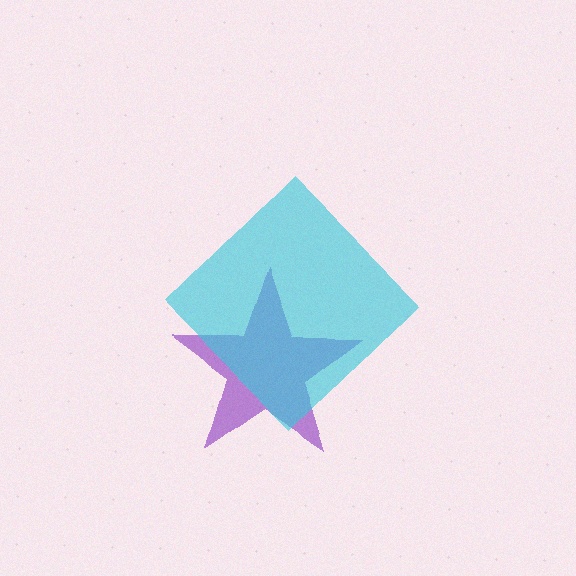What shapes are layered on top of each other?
The layered shapes are: a purple star, a cyan diamond.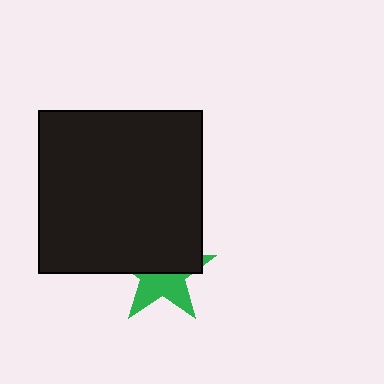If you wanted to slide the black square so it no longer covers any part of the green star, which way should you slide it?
Slide it up — that is the most direct way to separate the two shapes.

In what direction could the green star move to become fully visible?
The green star could move down. That would shift it out from behind the black square entirely.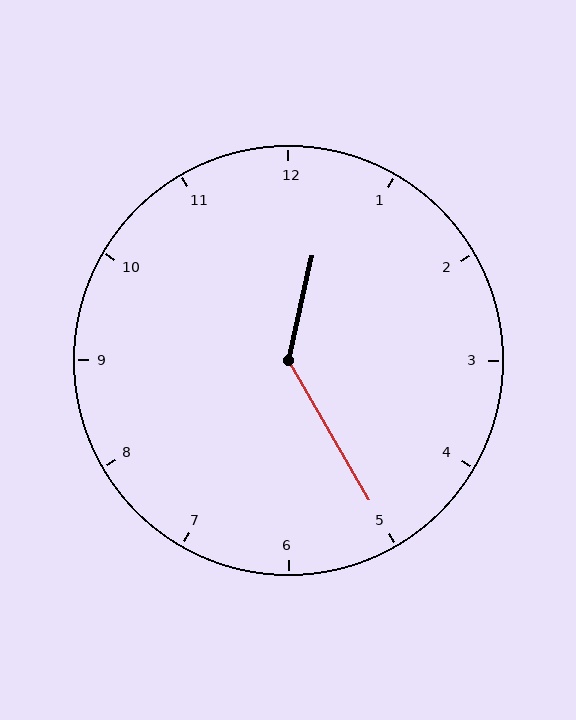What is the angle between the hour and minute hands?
Approximately 138 degrees.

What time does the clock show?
12:25.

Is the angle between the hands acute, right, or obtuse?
It is obtuse.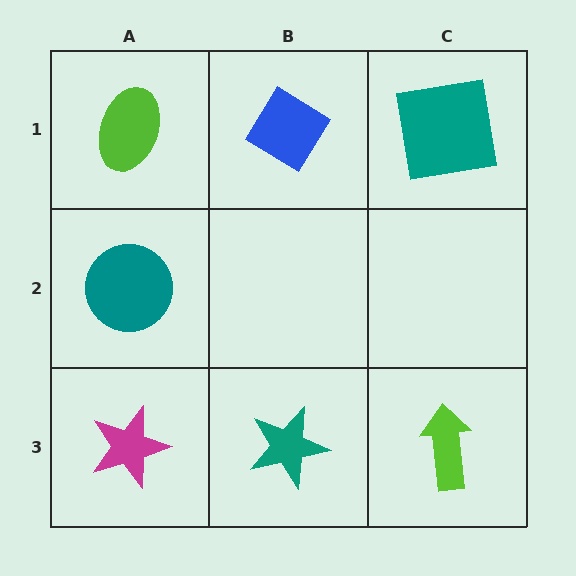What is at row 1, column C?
A teal square.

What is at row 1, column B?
A blue diamond.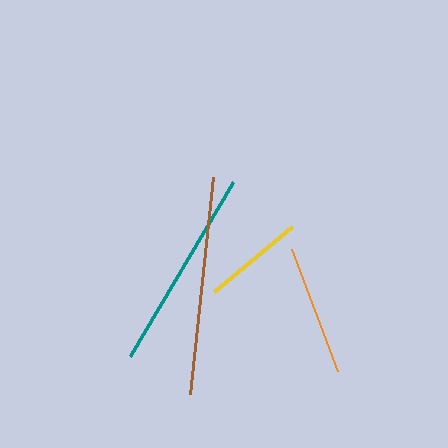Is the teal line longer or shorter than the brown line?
The brown line is longer than the teal line.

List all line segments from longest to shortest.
From longest to shortest: brown, teal, orange, yellow.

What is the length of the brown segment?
The brown segment is approximately 218 pixels long.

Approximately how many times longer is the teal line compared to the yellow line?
The teal line is approximately 2.0 times the length of the yellow line.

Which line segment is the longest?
The brown line is the longest at approximately 218 pixels.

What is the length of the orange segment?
The orange segment is approximately 130 pixels long.